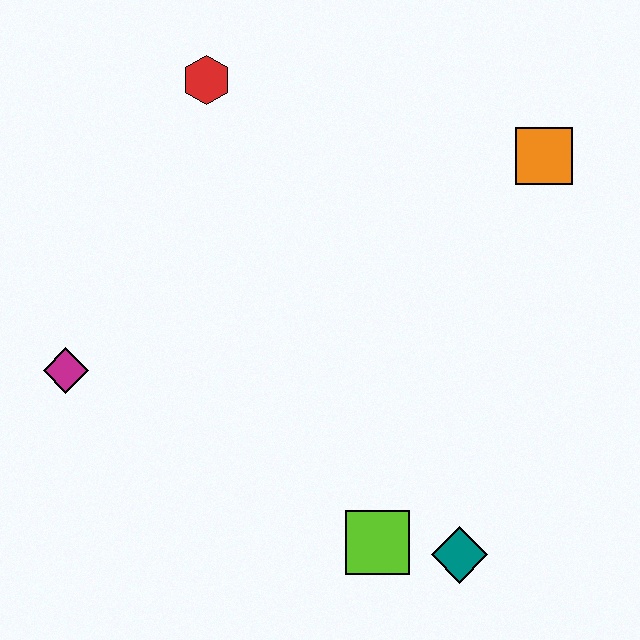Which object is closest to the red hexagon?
The magenta diamond is closest to the red hexagon.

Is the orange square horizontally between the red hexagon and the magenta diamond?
No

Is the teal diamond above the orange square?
No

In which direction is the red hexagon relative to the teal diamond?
The red hexagon is above the teal diamond.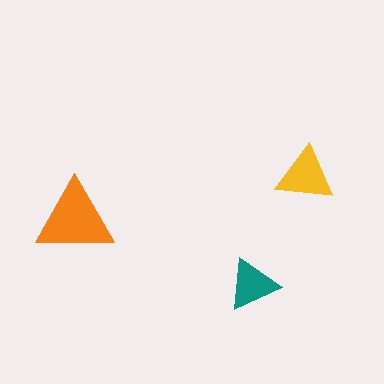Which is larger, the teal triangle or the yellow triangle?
The yellow one.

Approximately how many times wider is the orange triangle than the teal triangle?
About 1.5 times wider.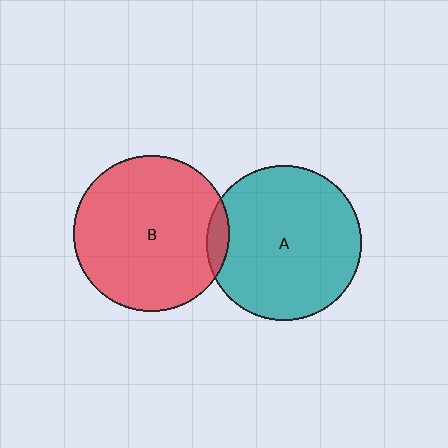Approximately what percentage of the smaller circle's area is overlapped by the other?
Approximately 5%.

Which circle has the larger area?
Circle B (red).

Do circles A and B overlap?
Yes.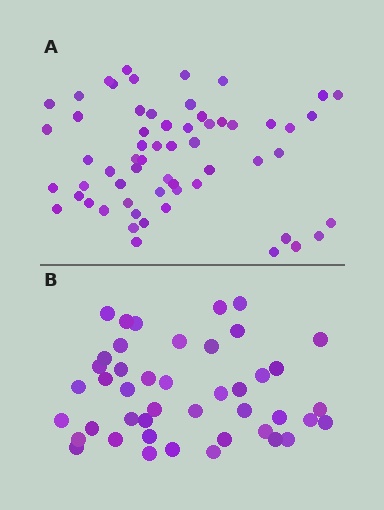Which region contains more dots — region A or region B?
Region A (the top region) has more dots.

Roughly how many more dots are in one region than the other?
Region A has approximately 15 more dots than region B.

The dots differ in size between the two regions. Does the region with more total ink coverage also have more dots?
No. Region B has more total ink coverage because its dots are larger, but region A actually contains more individual dots. Total area can be misleading — the number of items is what matters here.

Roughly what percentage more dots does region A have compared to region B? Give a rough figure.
About 35% more.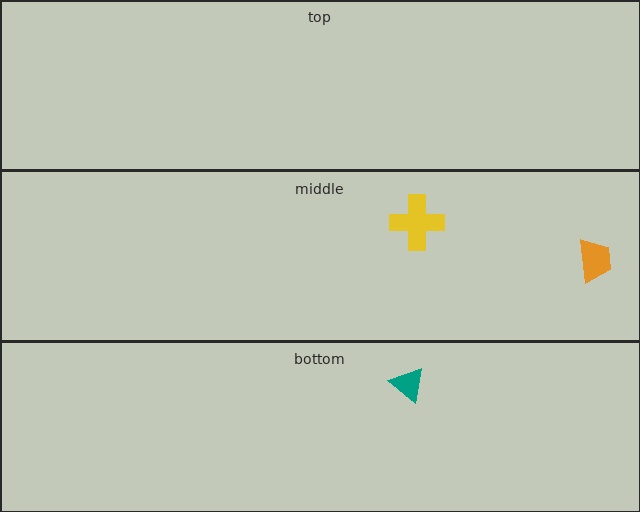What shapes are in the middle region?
The orange trapezoid, the yellow cross.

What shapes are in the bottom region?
The teal triangle.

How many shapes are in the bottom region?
1.